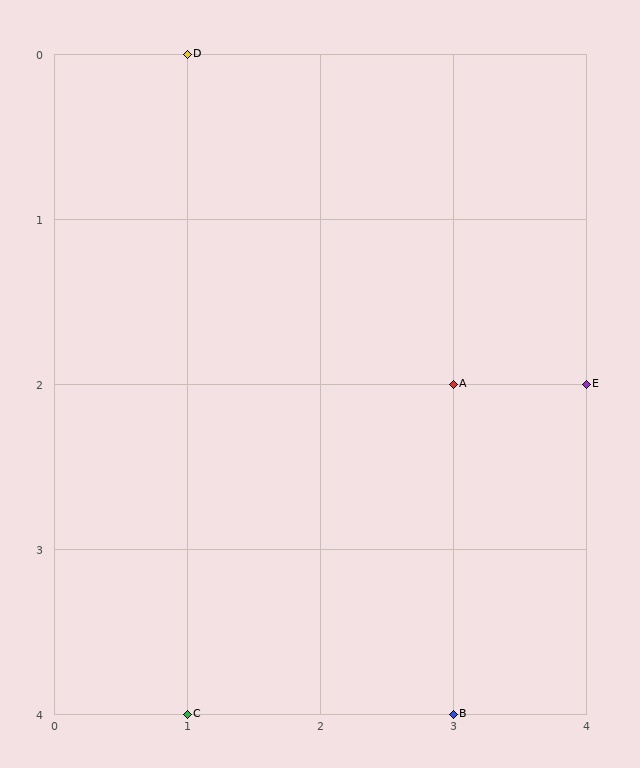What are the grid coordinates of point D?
Point D is at grid coordinates (1, 0).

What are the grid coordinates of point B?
Point B is at grid coordinates (3, 4).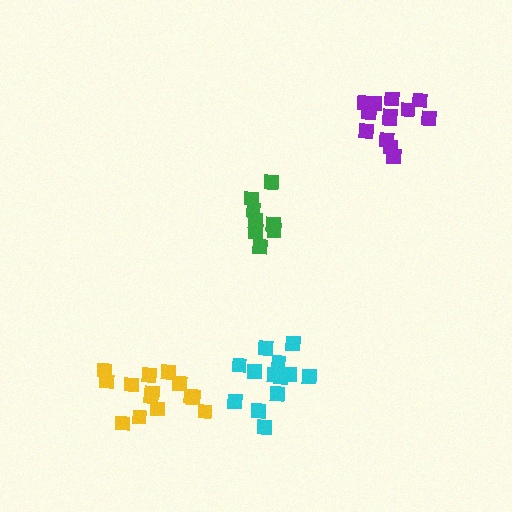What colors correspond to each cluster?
The clusters are colored: green, yellow, cyan, purple.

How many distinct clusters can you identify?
There are 4 distinct clusters.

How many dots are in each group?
Group 1: 8 dots, Group 2: 14 dots, Group 3: 13 dots, Group 4: 14 dots (49 total).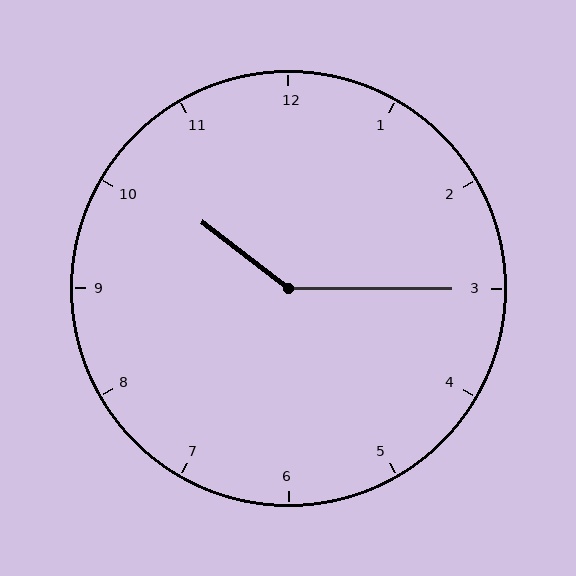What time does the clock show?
10:15.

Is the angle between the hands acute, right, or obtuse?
It is obtuse.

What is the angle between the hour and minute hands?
Approximately 142 degrees.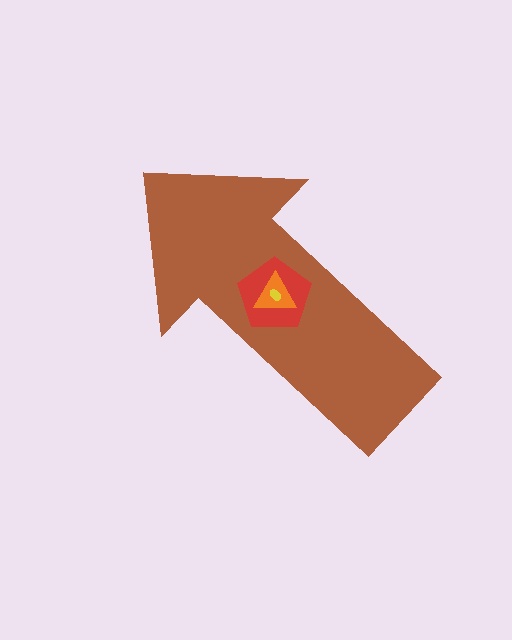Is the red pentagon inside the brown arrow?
Yes.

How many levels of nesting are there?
4.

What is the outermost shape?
The brown arrow.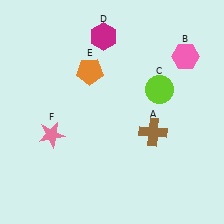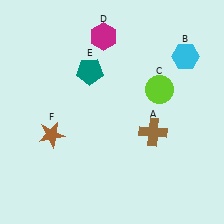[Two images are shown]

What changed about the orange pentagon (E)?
In Image 1, E is orange. In Image 2, it changed to teal.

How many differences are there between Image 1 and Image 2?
There are 3 differences between the two images.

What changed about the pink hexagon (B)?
In Image 1, B is pink. In Image 2, it changed to cyan.